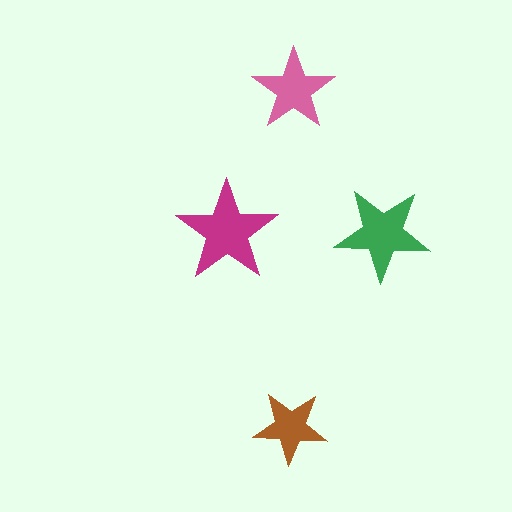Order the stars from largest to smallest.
the magenta one, the green one, the pink one, the brown one.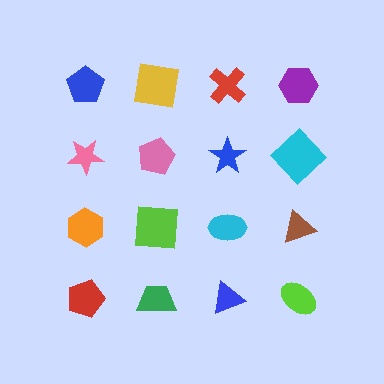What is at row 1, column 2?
A yellow square.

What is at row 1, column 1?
A blue pentagon.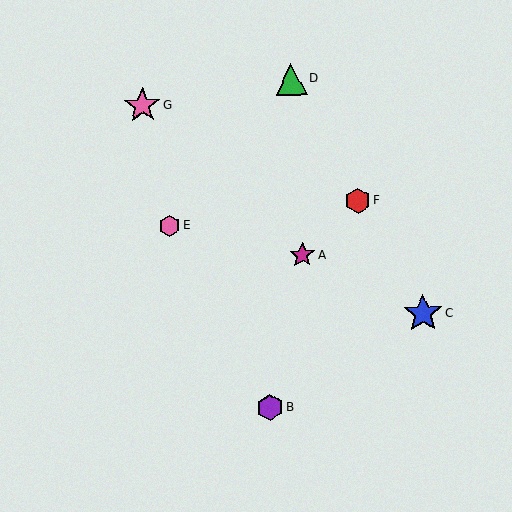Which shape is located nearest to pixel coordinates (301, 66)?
The green triangle (labeled D) at (291, 79) is nearest to that location.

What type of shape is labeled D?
Shape D is a green triangle.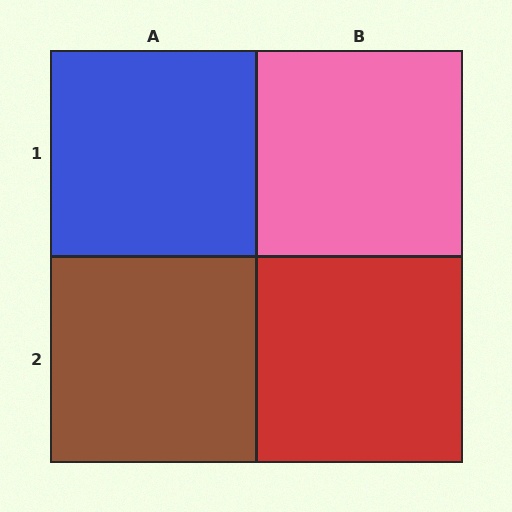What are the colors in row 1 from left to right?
Blue, pink.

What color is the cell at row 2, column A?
Brown.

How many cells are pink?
1 cell is pink.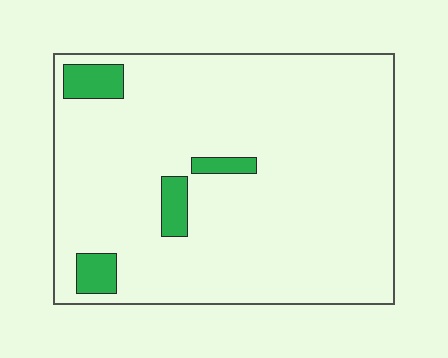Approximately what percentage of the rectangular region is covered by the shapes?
Approximately 10%.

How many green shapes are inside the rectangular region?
4.